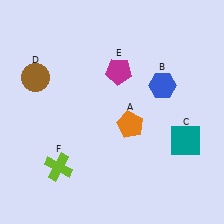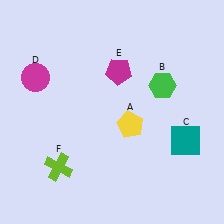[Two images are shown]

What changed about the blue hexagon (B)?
In Image 1, B is blue. In Image 2, it changed to green.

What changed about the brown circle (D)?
In Image 1, D is brown. In Image 2, it changed to magenta.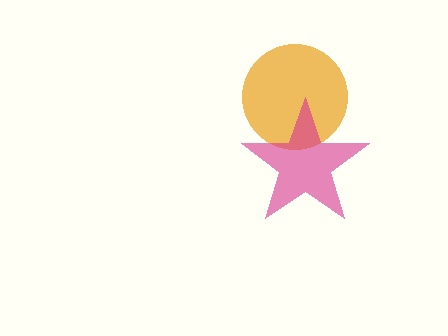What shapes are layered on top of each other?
The layered shapes are: an orange circle, a magenta star.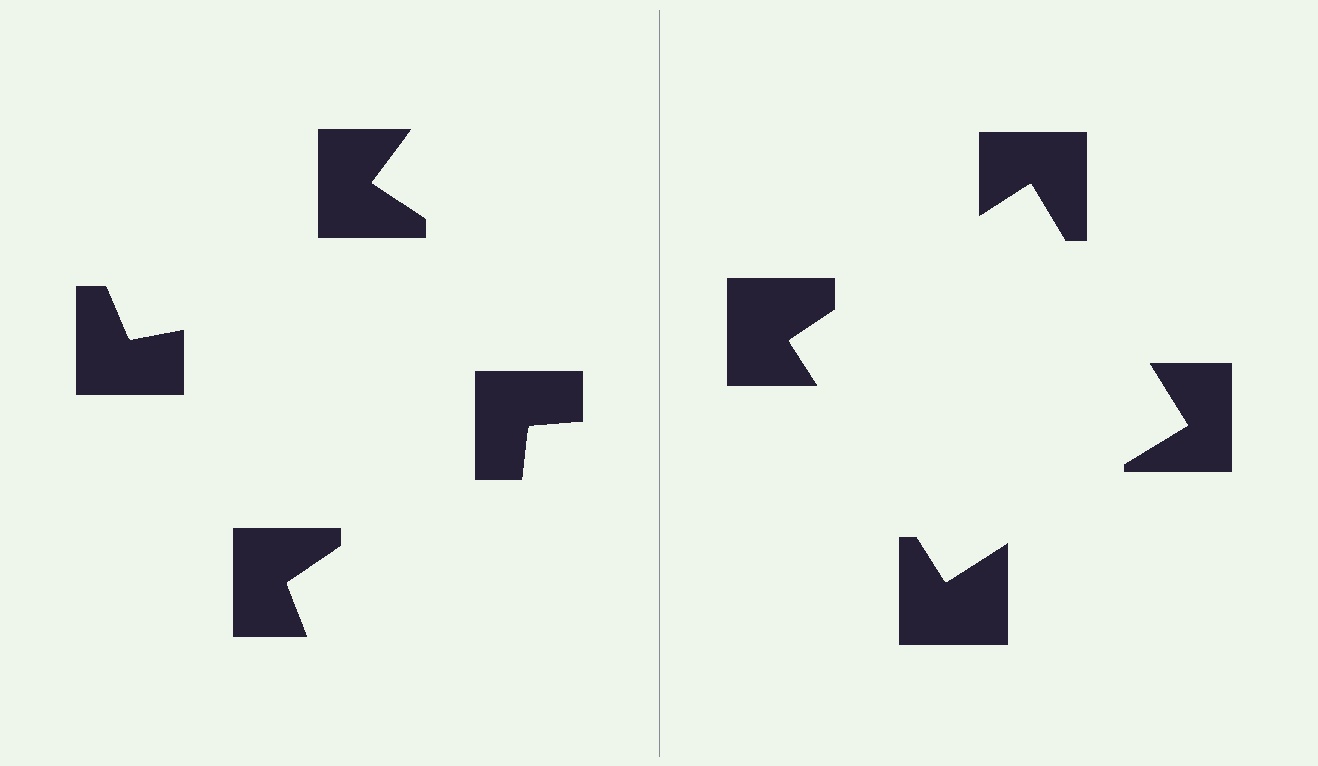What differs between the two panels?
The notched squares are positioned identically on both sides; only the wedge orientations differ. On the right they align to a square; on the left they are misaligned.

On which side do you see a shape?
An illusory square appears on the right side. On the left side the wedge cuts are rotated, so no coherent shape forms.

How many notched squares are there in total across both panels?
8 — 4 on each side.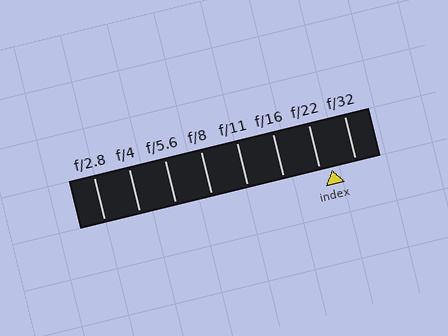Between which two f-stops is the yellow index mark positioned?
The index mark is between f/22 and f/32.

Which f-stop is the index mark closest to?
The index mark is closest to f/22.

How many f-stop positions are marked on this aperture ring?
There are 8 f-stop positions marked.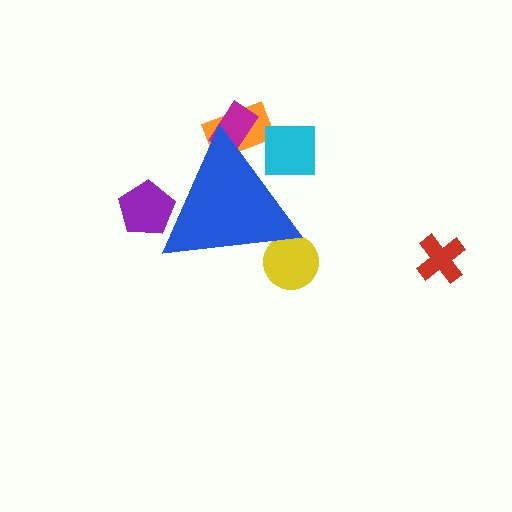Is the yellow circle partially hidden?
Yes, the yellow circle is partially hidden behind the blue triangle.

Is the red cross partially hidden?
No, the red cross is fully visible.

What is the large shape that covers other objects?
A blue triangle.